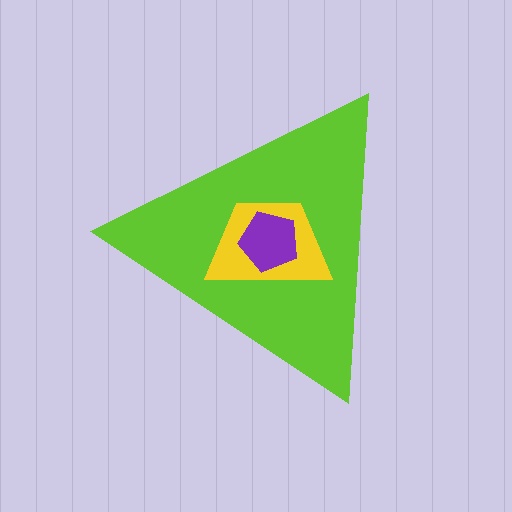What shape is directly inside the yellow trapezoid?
The purple pentagon.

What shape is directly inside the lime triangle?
The yellow trapezoid.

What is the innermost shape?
The purple pentagon.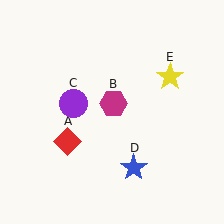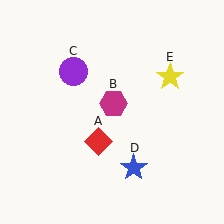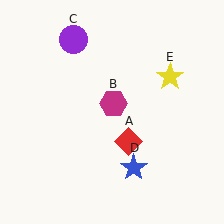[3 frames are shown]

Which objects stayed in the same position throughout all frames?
Magenta hexagon (object B) and blue star (object D) and yellow star (object E) remained stationary.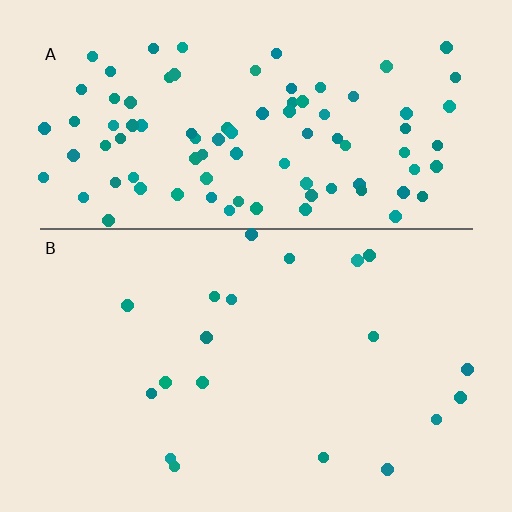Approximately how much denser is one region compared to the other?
Approximately 4.8× — region A over region B.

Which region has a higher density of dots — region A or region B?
A (the top).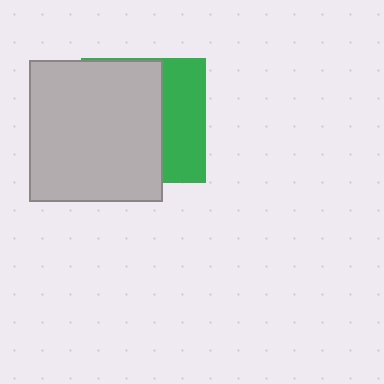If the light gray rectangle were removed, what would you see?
You would see the complete green square.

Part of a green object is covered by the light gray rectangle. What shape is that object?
It is a square.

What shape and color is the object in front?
The object in front is a light gray rectangle.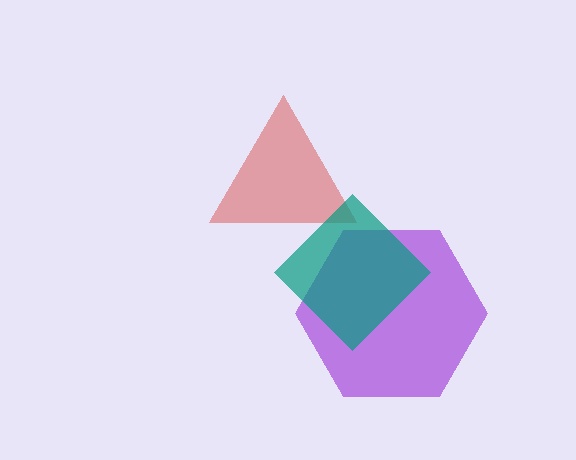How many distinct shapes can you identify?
There are 3 distinct shapes: a purple hexagon, a red triangle, a teal diamond.